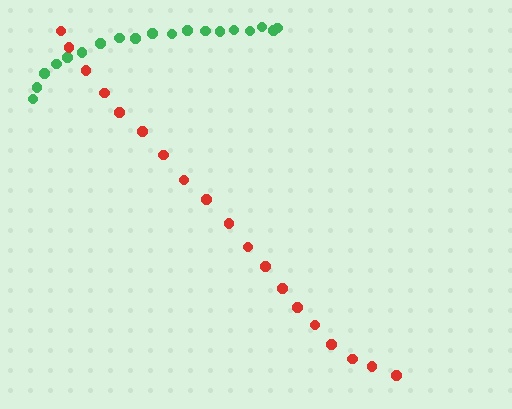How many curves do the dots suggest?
There are 2 distinct paths.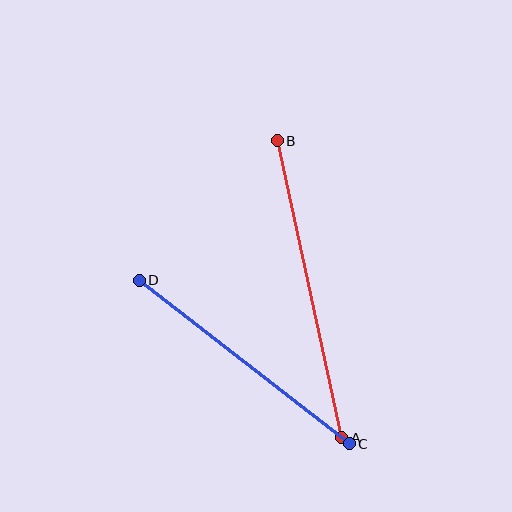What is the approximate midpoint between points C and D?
The midpoint is at approximately (244, 362) pixels.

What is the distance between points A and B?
The distance is approximately 304 pixels.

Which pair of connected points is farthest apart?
Points A and B are farthest apart.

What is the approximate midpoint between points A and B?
The midpoint is at approximately (309, 289) pixels.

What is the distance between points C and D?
The distance is approximately 266 pixels.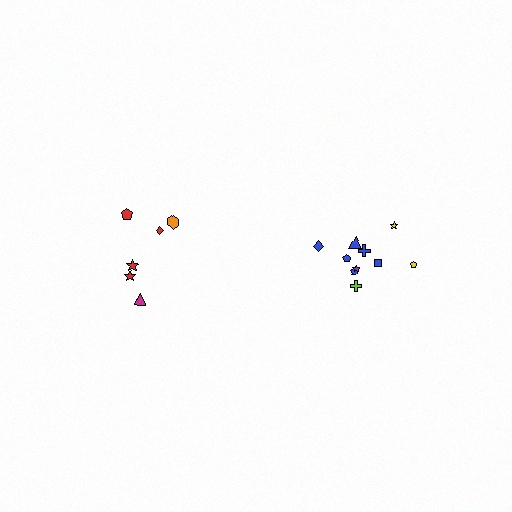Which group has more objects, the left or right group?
The right group.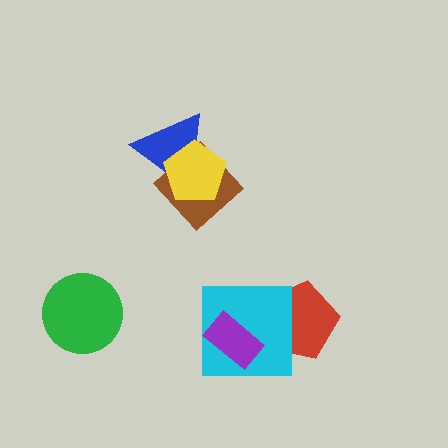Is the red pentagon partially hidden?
Yes, it is partially covered by another shape.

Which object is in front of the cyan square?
The purple rectangle is in front of the cyan square.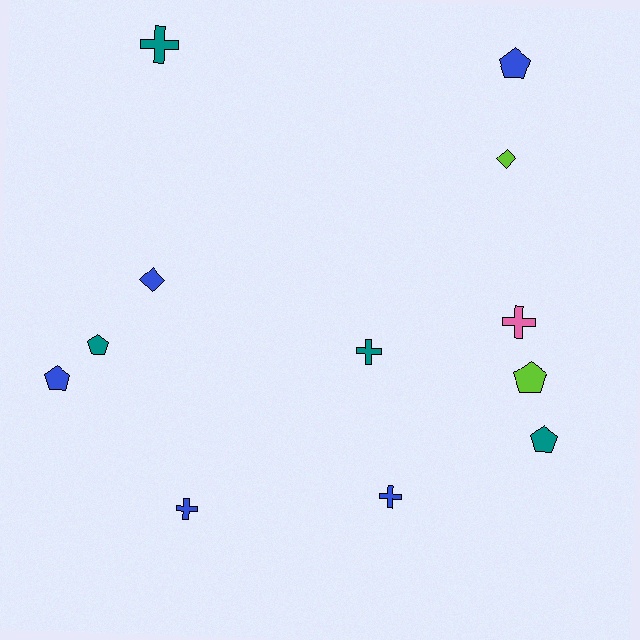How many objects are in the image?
There are 12 objects.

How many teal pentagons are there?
There are 2 teal pentagons.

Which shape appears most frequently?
Cross, with 5 objects.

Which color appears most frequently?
Blue, with 5 objects.